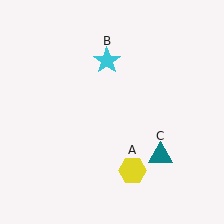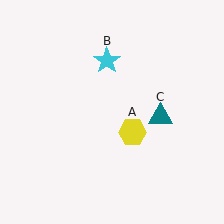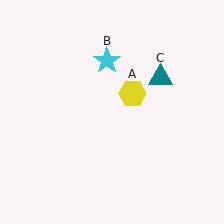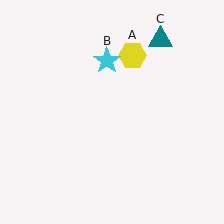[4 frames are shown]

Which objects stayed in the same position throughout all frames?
Cyan star (object B) remained stationary.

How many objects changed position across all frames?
2 objects changed position: yellow hexagon (object A), teal triangle (object C).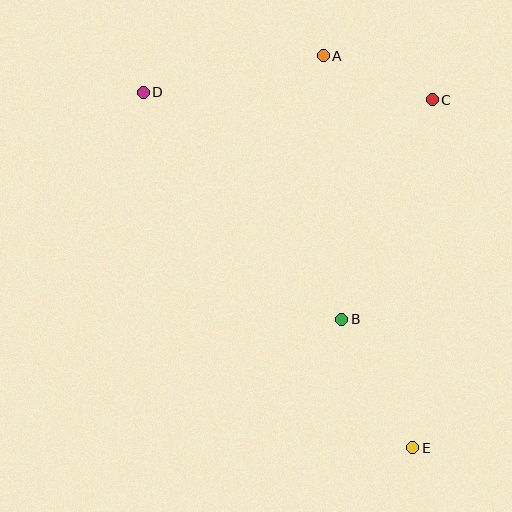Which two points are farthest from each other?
Points D and E are farthest from each other.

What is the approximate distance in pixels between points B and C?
The distance between B and C is approximately 237 pixels.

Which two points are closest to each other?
Points A and C are closest to each other.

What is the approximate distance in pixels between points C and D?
The distance between C and D is approximately 289 pixels.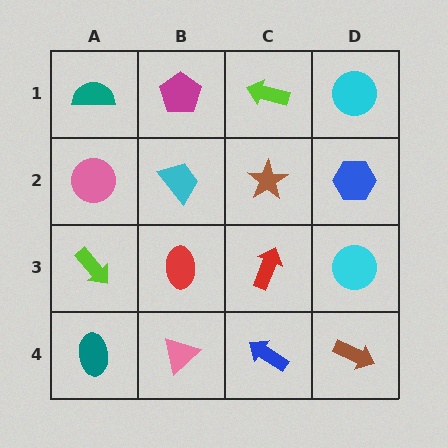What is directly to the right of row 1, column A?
A magenta pentagon.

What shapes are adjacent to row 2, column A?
A teal semicircle (row 1, column A), a lime arrow (row 3, column A), a cyan trapezoid (row 2, column B).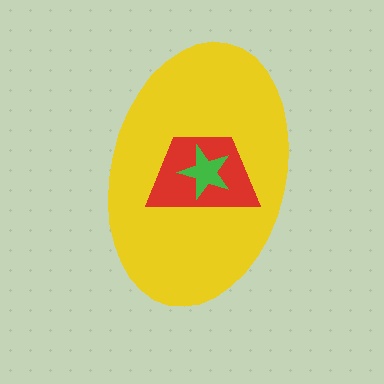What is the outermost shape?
The yellow ellipse.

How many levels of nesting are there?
3.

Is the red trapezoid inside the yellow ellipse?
Yes.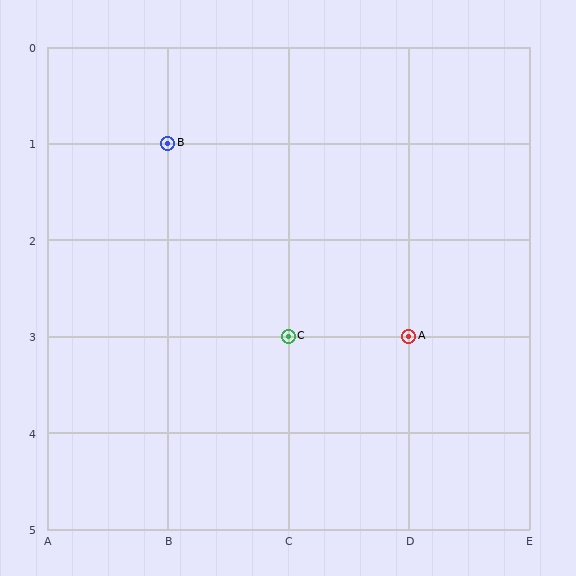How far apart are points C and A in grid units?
Points C and A are 1 column apart.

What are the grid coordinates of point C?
Point C is at grid coordinates (C, 3).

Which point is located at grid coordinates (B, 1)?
Point B is at (B, 1).